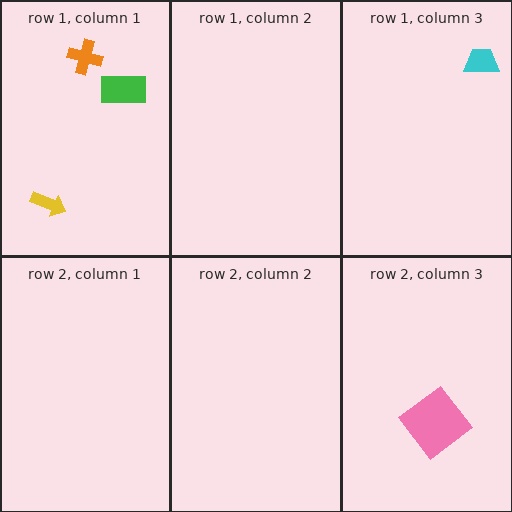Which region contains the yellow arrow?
The row 1, column 1 region.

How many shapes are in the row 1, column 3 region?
1.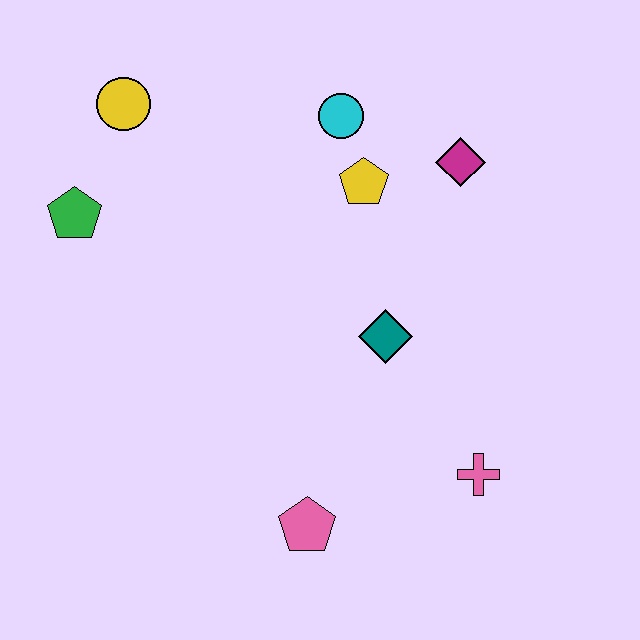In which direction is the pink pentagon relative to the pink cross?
The pink pentagon is to the left of the pink cross.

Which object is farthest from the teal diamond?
The yellow circle is farthest from the teal diamond.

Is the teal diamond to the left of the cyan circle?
No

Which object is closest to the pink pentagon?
The pink cross is closest to the pink pentagon.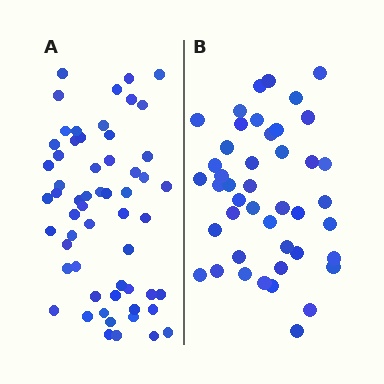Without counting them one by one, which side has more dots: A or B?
Region A (the left region) has more dots.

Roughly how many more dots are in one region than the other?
Region A has approximately 15 more dots than region B.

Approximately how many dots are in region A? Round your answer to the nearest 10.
About 60 dots. (The exact count is 58, which rounds to 60.)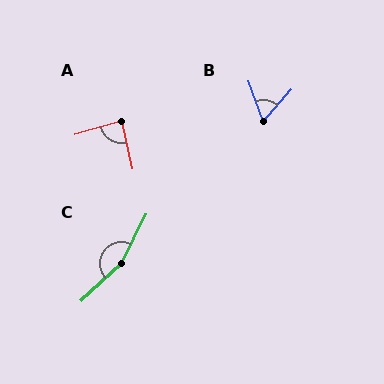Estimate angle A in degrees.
Approximately 86 degrees.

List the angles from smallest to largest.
B (61°), A (86°), C (159°).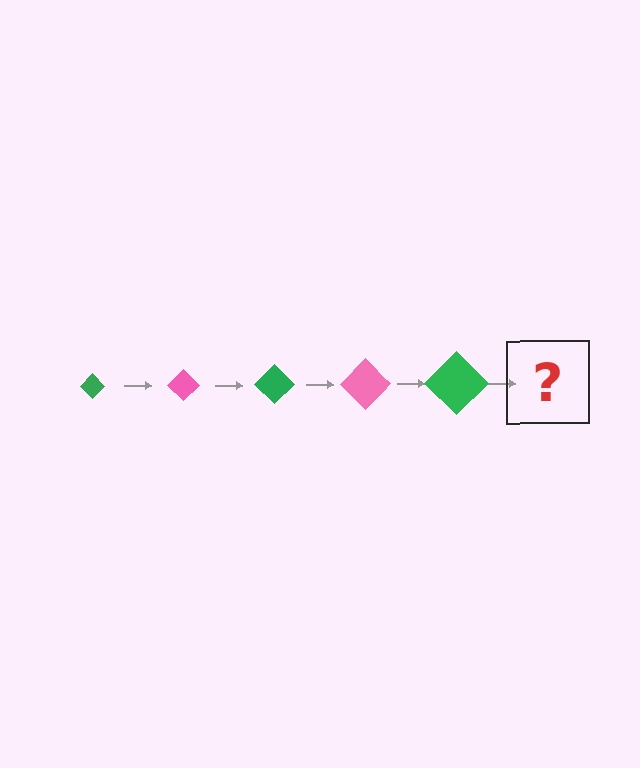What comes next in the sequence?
The next element should be a pink diamond, larger than the previous one.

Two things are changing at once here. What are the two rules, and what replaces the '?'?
The two rules are that the diamond grows larger each step and the color cycles through green and pink. The '?' should be a pink diamond, larger than the previous one.